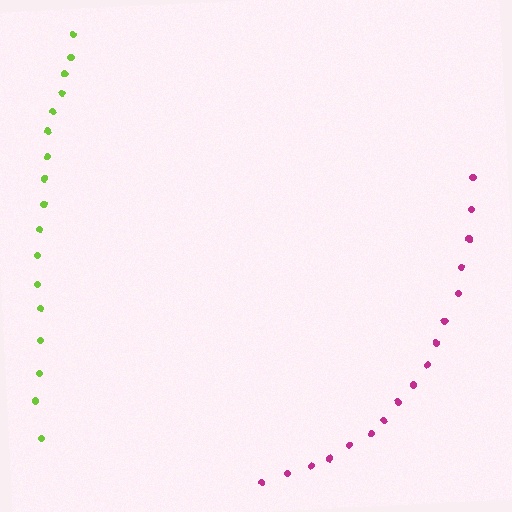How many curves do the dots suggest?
There are 2 distinct paths.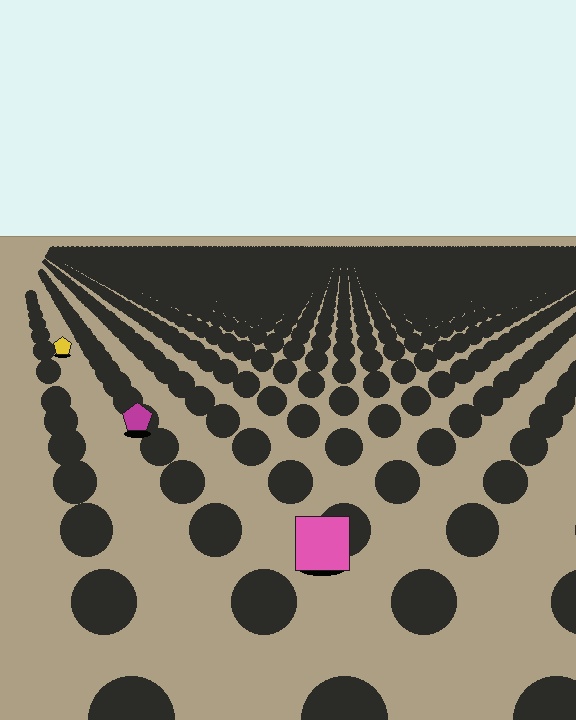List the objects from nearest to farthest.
From nearest to farthest: the pink square, the magenta pentagon, the yellow pentagon.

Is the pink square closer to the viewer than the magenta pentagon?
Yes. The pink square is closer — you can tell from the texture gradient: the ground texture is coarser near it.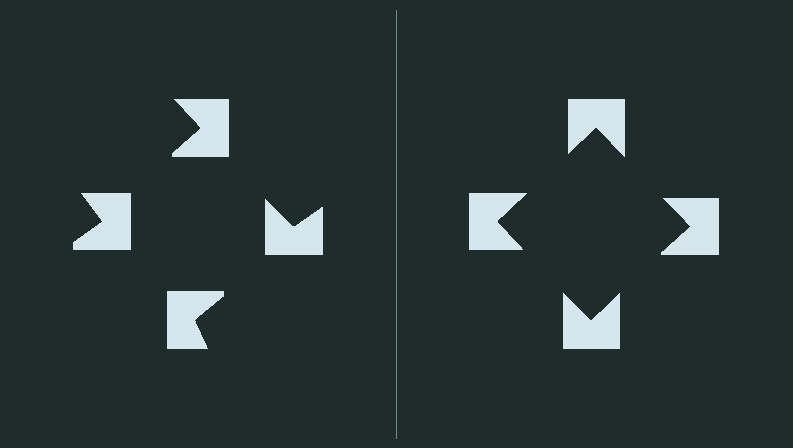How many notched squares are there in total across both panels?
8 — 4 on each side.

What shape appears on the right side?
An illusory square.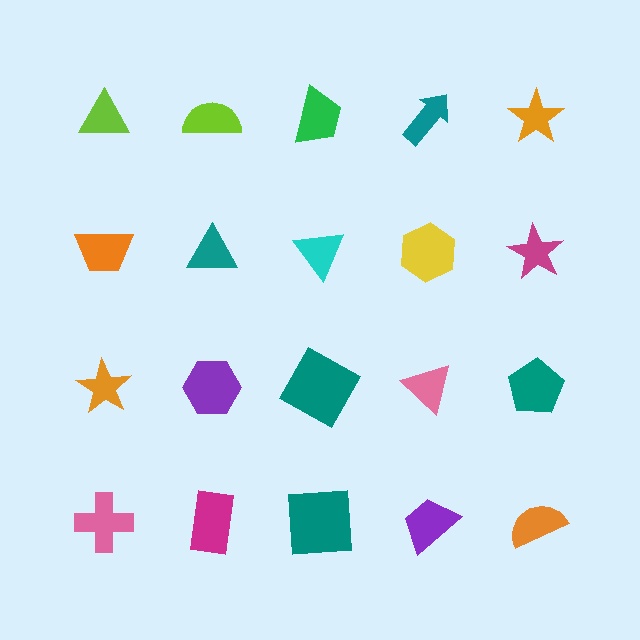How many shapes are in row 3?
5 shapes.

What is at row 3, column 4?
A pink triangle.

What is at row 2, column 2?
A teal triangle.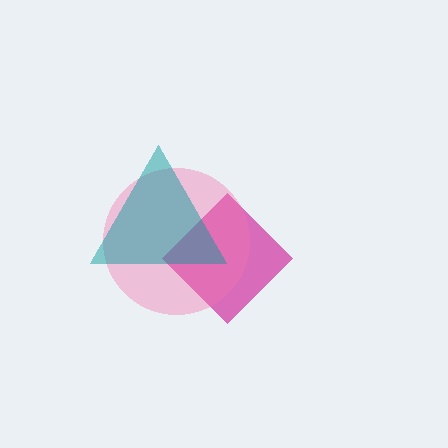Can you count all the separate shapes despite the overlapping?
Yes, there are 3 separate shapes.